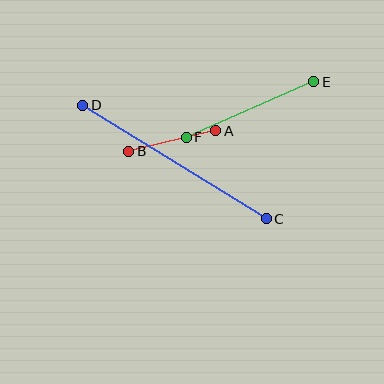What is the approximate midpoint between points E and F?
The midpoint is at approximately (250, 109) pixels.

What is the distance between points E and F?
The distance is approximately 139 pixels.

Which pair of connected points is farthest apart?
Points C and D are farthest apart.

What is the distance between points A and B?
The distance is approximately 89 pixels.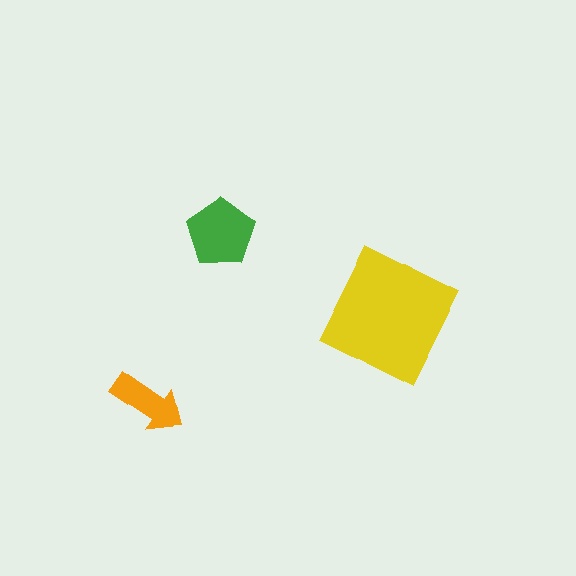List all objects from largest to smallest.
The yellow square, the green pentagon, the orange arrow.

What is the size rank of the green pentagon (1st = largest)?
2nd.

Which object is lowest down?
The orange arrow is bottommost.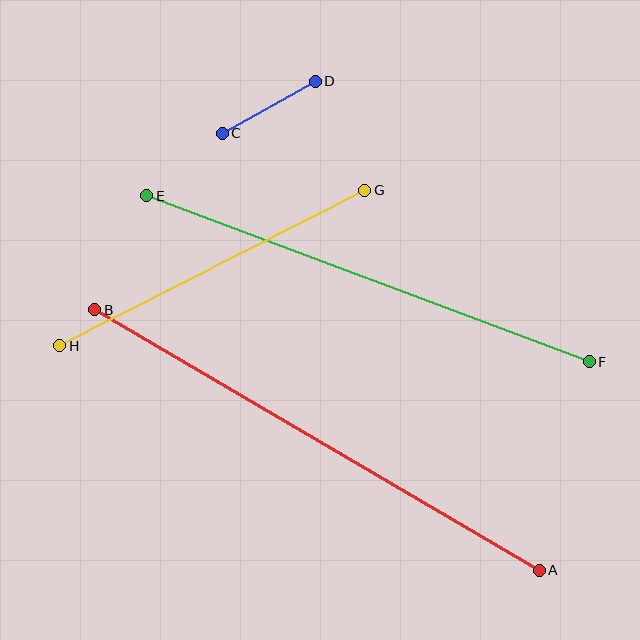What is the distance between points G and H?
The distance is approximately 342 pixels.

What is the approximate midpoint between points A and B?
The midpoint is at approximately (317, 440) pixels.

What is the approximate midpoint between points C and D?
The midpoint is at approximately (269, 107) pixels.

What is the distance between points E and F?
The distance is approximately 473 pixels.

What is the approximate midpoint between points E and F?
The midpoint is at approximately (368, 279) pixels.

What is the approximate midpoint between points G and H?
The midpoint is at approximately (212, 268) pixels.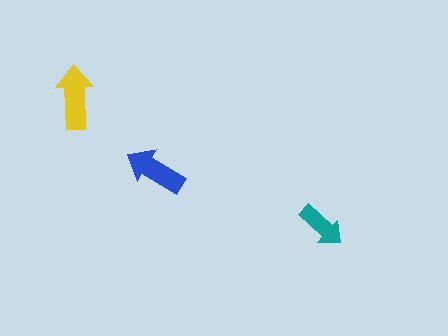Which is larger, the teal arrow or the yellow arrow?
The yellow one.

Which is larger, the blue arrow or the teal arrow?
The blue one.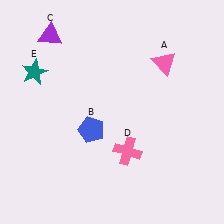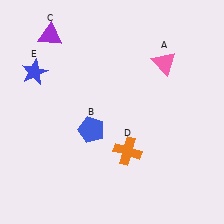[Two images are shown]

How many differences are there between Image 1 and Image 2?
There are 2 differences between the two images.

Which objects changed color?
D changed from pink to orange. E changed from teal to blue.